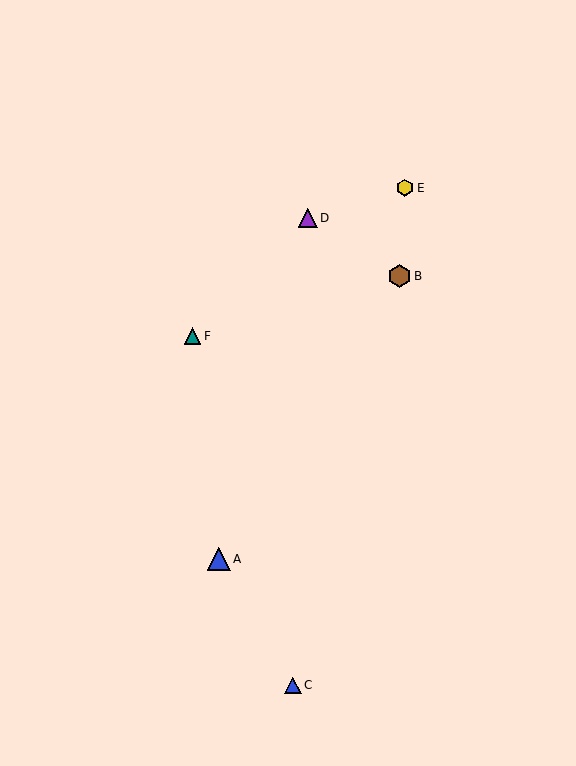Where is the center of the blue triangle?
The center of the blue triangle is at (293, 685).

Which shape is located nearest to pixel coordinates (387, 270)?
The brown hexagon (labeled B) at (399, 276) is nearest to that location.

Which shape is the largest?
The blue triangle (labeled A) is the largest.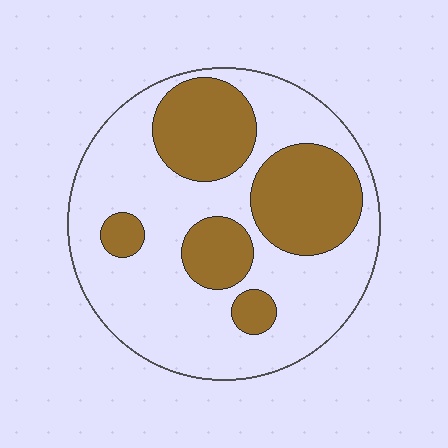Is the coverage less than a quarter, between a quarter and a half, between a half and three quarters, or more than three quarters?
Between a quarter and a half.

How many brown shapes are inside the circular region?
5.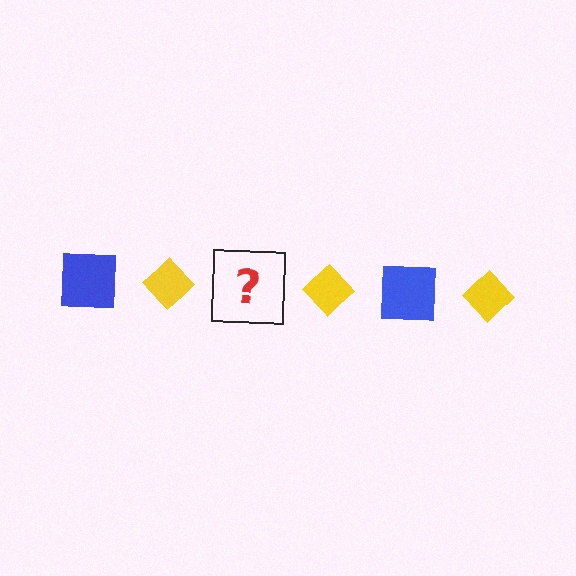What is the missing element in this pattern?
The missing element is a blue square.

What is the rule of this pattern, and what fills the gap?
The rule is that the pattern alternates between blue square and yellow diamond. The gap should be filled with a blue square.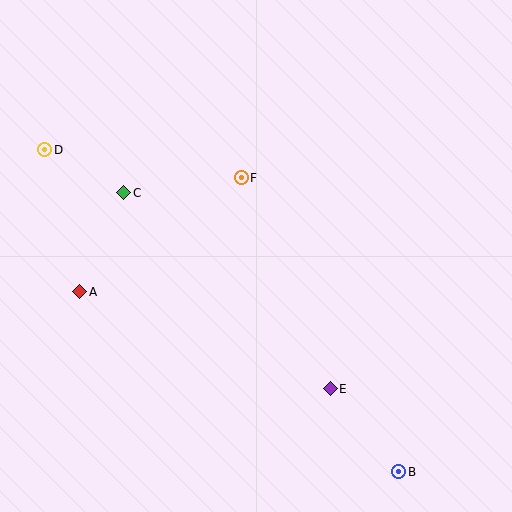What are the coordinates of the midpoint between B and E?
The midpoint between B and E is at (364, 430).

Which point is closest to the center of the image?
Point F at (241, 178) is closest to the center.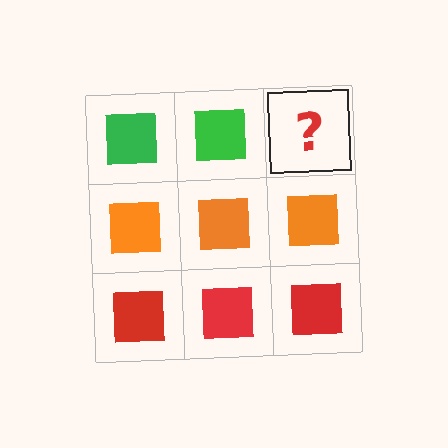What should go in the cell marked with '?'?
The missing cell should contain a green square.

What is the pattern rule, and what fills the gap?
The rule is that each row has a consistent color. The gap should be filled with a green square.